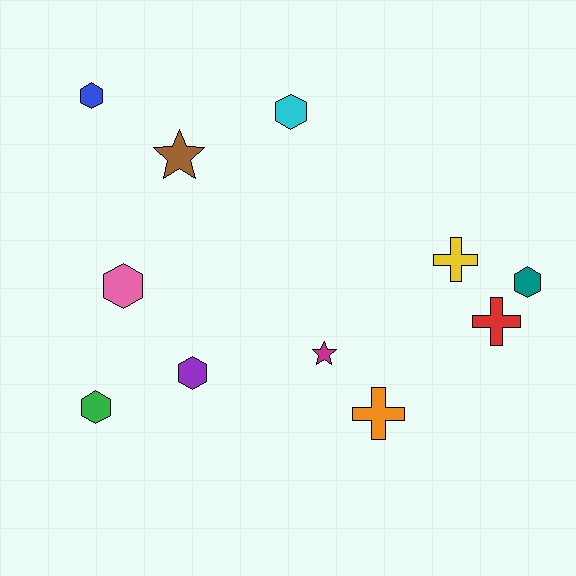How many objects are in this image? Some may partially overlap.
There are 11 objects.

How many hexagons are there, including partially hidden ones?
There are 6 hexagons.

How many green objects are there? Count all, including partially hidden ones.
There is 1 green object.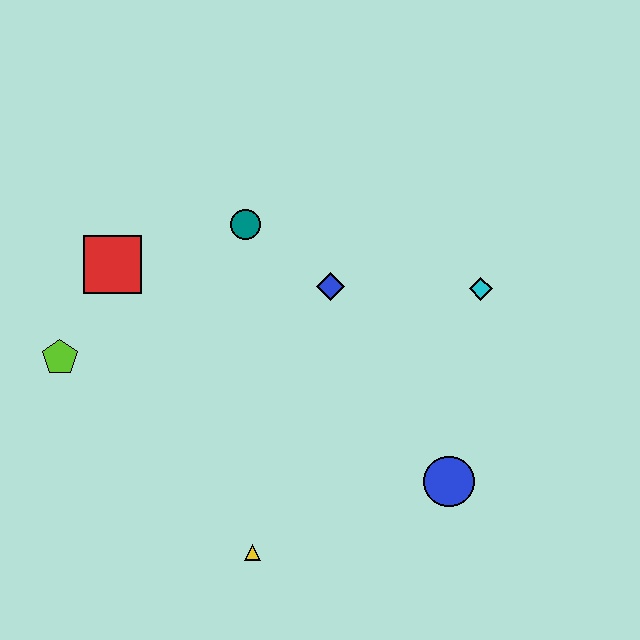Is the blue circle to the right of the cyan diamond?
No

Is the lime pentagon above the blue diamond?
No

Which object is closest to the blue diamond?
The teal circle is closest to the blue diamond.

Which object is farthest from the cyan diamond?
The lime pentagon is farthest from the cyan diamond.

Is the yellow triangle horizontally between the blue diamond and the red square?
Yes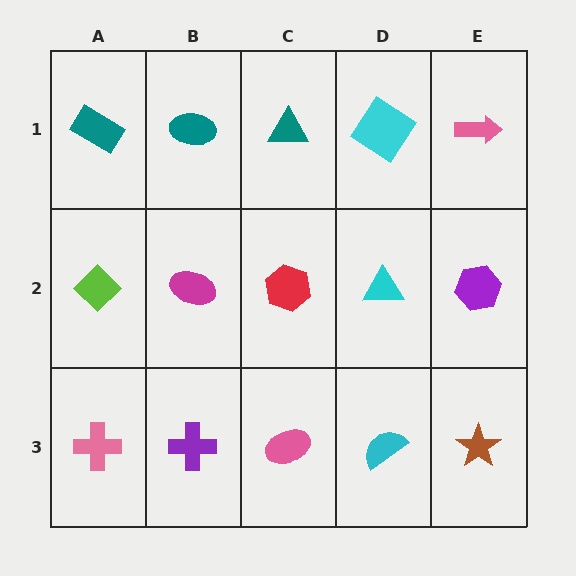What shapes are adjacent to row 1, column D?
A cyan triangle (row 2, column D), a teal triangle (row 1, column C), a pink arrow (row 1, column E).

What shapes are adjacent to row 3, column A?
A lime diamond (row 2, column A), a purple cross (row 3, column B).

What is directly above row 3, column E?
A purple hexagon.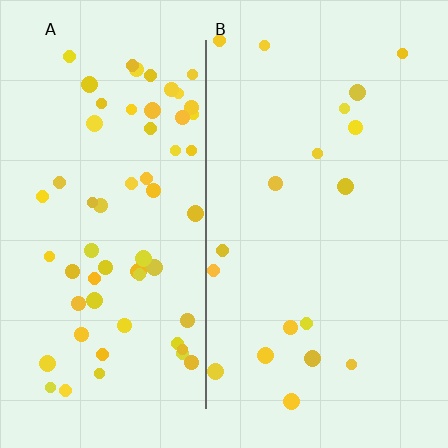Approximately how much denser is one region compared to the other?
Approximately 3.4× — region A over region B.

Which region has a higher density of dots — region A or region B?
A (the left).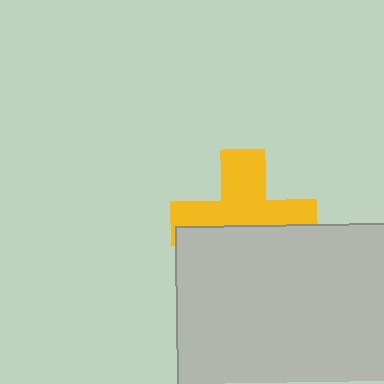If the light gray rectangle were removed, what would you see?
You would see the complete yellow cross.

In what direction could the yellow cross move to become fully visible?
The yellow cross could move up. That would shift it out from behind the light gray rectangle entirely.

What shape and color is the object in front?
The object in front is a light gray rectangle.